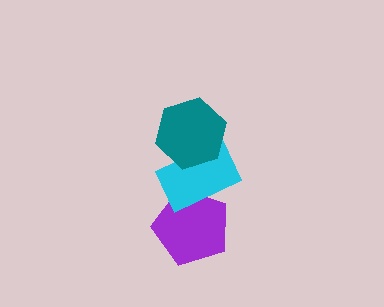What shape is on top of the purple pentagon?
The cyan rectangle is on top of the purple pentagon.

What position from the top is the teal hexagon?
The teal hexagon is 1st from the top.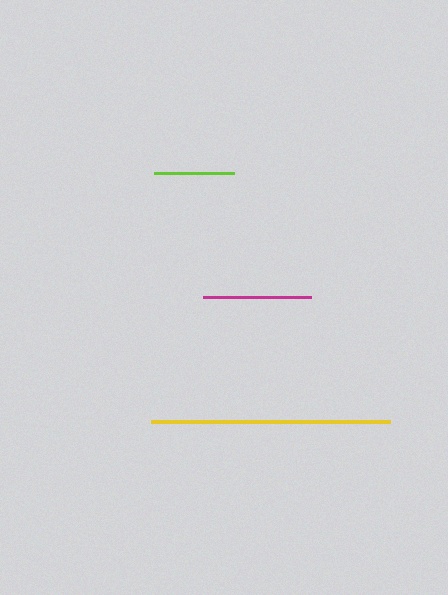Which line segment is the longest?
The yellow line is the longest at approximately 240 pixels.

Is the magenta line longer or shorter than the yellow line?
The yellow line is longer than the magenta line.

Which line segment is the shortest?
The lime line is the shortest at approximately 80 pixels.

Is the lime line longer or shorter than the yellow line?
The yellow line is longer than the lime line.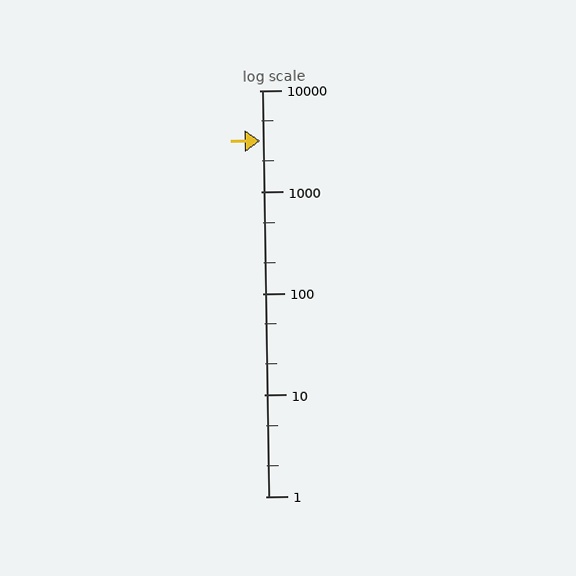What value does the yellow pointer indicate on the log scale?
The pointer indicates approximately 3200.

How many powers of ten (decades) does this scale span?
The scale spans 4 decades, from 1 to 10000.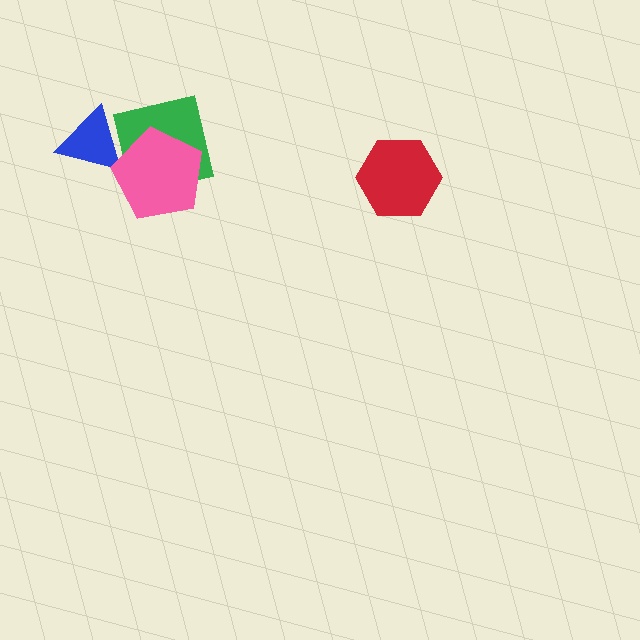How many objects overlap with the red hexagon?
0 objects overlap with the red hexagon.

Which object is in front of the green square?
The pink pentagon is in front of the green square.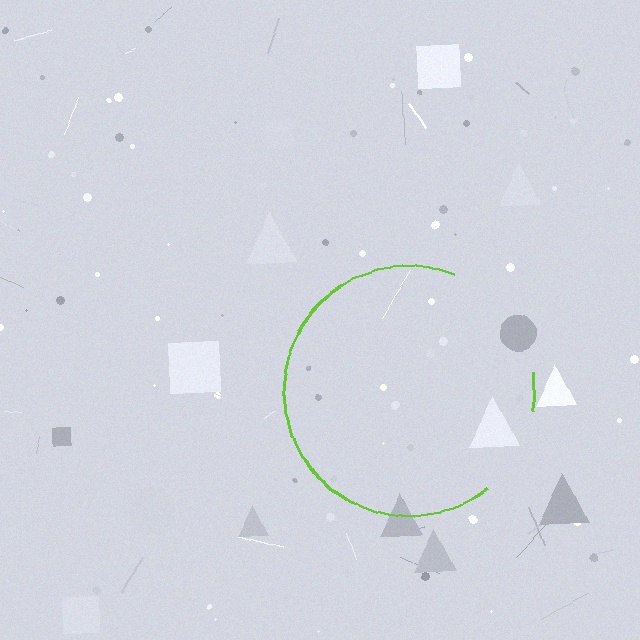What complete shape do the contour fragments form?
The contour fragments form a circle.